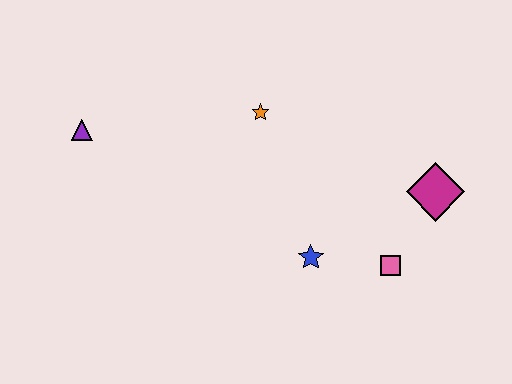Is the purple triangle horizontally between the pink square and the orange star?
No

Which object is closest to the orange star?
The blue star is closest to the orange star.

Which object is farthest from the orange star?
The pink square is farthest from the orange star.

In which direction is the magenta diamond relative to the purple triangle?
The magenta diamond is to the right of the purple triangle.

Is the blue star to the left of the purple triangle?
No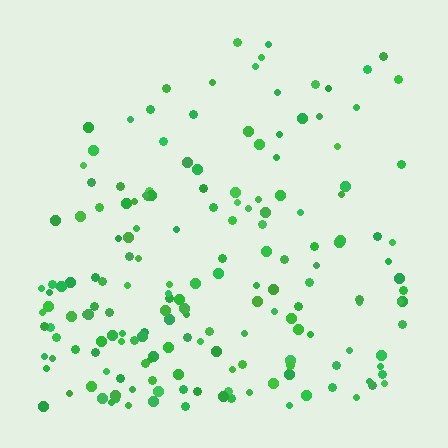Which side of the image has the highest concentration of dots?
The bottom.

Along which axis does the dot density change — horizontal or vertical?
Vertical.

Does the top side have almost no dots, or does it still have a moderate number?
Still a moderate number, just noticeably fewer than the bottom.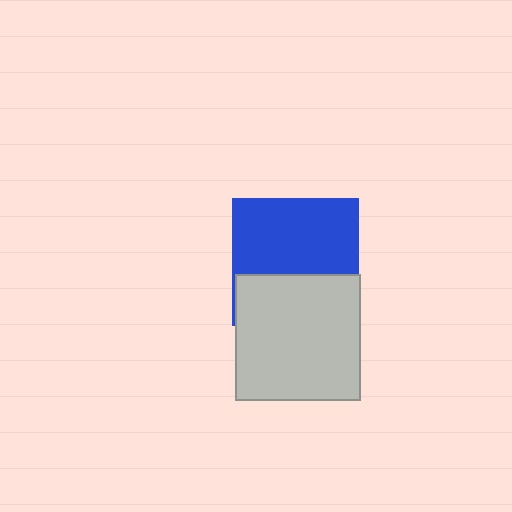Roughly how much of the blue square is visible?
About half of it is visible (roughly 61%).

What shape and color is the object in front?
The object in front is a light gray square.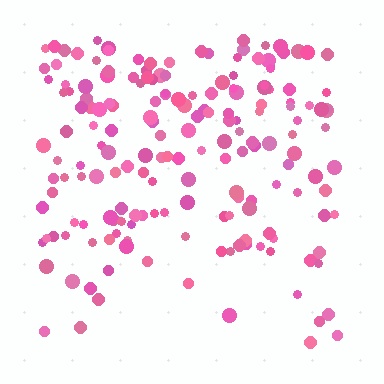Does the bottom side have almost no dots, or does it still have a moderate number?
Still a moderate number, just noticeably fewer than the top.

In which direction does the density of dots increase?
From bottom to top, with the top side densest.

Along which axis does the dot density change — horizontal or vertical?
Vertical.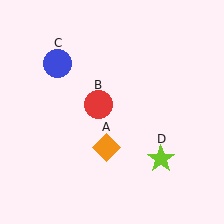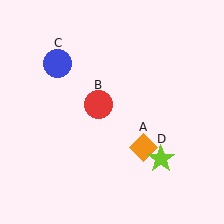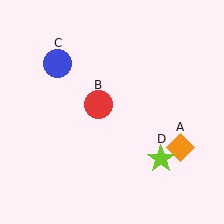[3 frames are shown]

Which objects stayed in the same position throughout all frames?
Red circle (object B) and blue circle (object C) and lime star (object D) remained stationary.